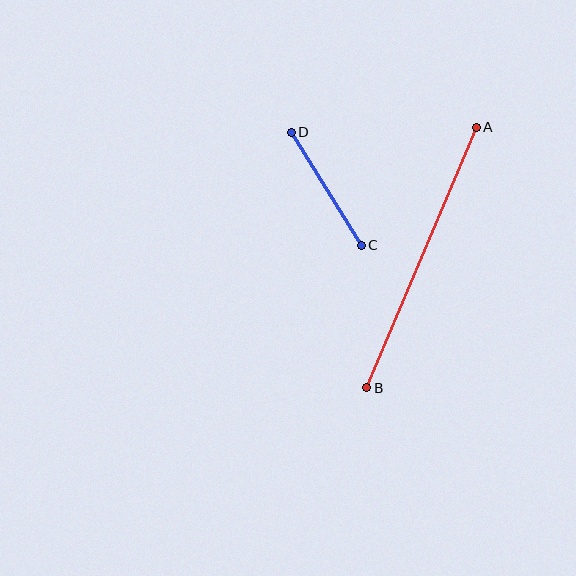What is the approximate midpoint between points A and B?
The midpoint is at approximately (422, 257) pixels.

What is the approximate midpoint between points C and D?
The midpoint is at approximately (326, 189) pixels.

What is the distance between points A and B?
The distance is approximately 283 pixels.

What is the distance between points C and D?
The distance is approximately 133 pixels.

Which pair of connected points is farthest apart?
Points A and B are farthest apart.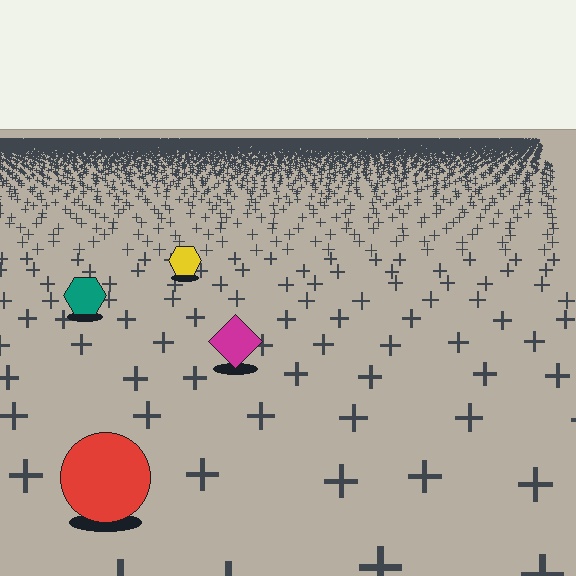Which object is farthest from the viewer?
The yellow hexagon is farthest from the viewer. It appears smaller and the ground texture around it is denser.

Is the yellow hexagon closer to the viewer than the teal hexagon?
No. The teal hexagon is closer — you can tell from the texture gradient: the ground texture is coarser near it.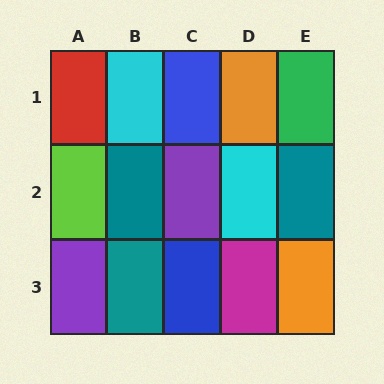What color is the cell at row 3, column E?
Orange.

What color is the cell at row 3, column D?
Magenta.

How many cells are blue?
2 cells are blue.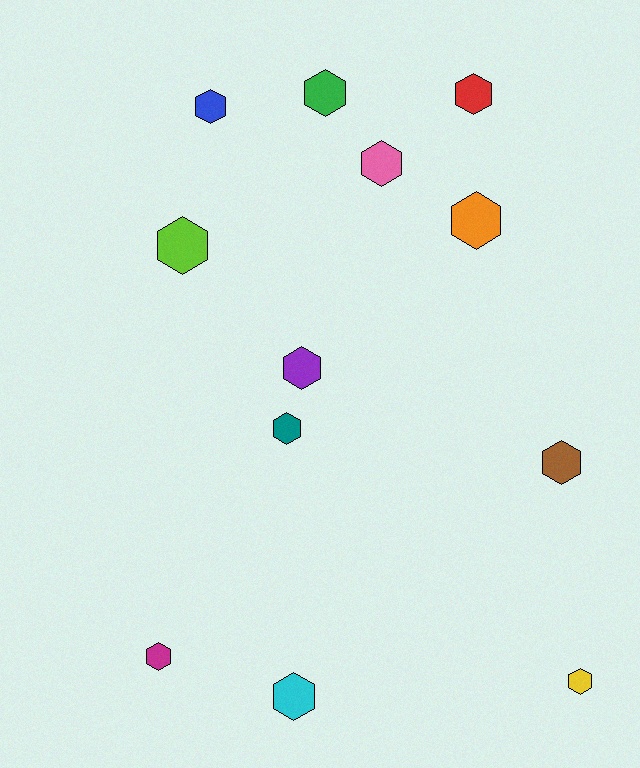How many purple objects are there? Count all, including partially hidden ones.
There is 1 purple object.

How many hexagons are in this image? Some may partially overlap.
There are 12 hexagons.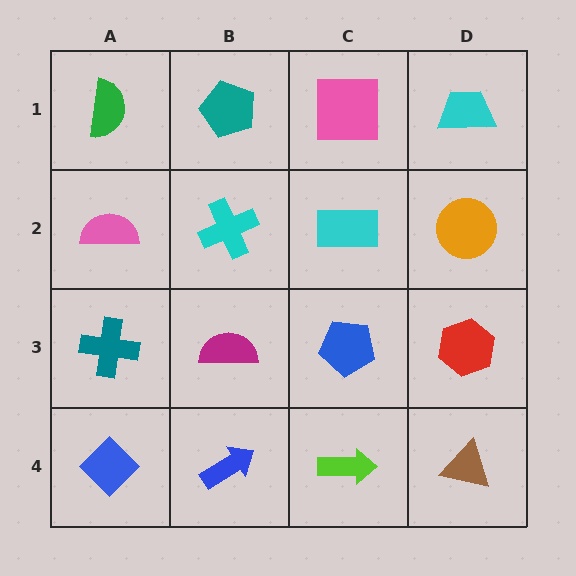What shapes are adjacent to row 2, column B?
A teal pentagon (row 1, column B), a magenta semicircle (row 3, column B), a pink semicircle (row 2, column A), a cyan rectangle (row 2, column C).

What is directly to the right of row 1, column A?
A teal pentagon.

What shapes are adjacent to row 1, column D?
An orange circle (row 2, column D), a pink square (row 1, column C).